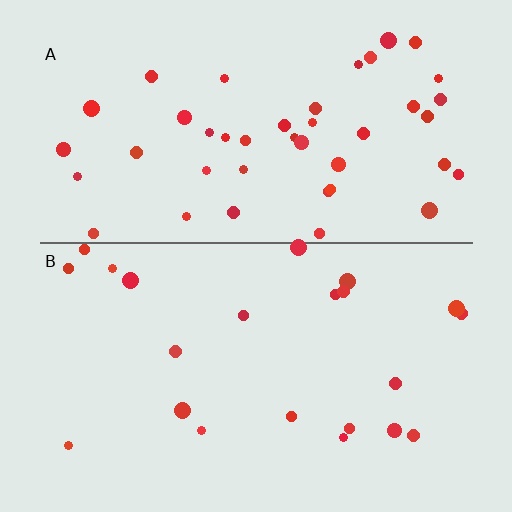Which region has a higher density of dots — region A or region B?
A (the top).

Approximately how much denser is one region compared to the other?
Approximately 2.0× — region A over region B.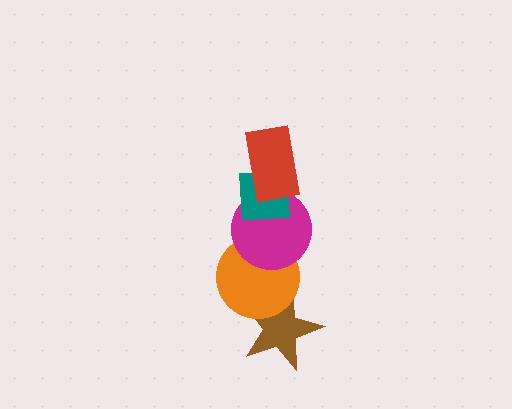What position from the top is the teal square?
The teal square is 2nd from the top.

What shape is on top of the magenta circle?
The teal square is on top of the magenta circle.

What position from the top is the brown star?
The brown star is 5th from the top.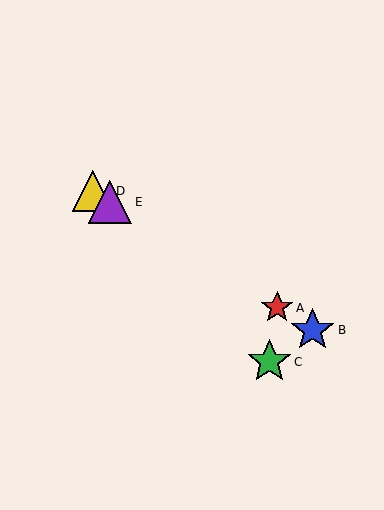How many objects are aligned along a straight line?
4 objects (A, B, D, E) are aligned along a straight line.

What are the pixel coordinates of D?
Object D is at (93, 191).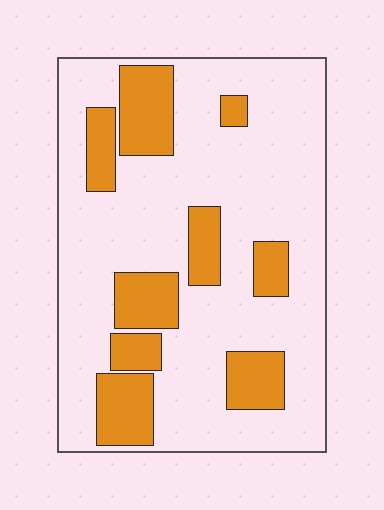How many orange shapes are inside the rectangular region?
9.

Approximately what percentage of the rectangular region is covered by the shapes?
Approximately 25%.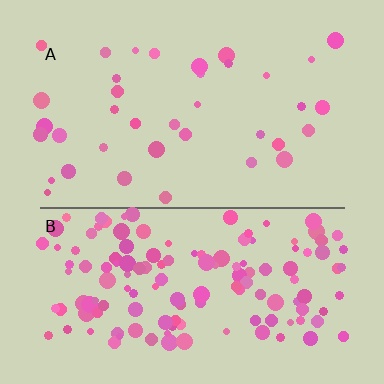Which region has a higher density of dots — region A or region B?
B (the bottom).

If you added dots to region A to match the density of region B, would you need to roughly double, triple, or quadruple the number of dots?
Approximately quadruple.